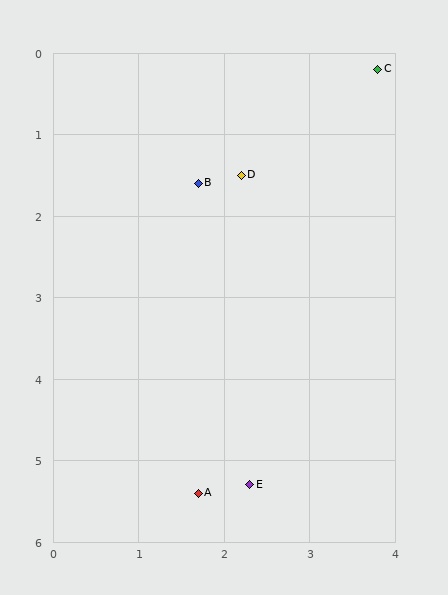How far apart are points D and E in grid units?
Points D and E are about 3.8 grid units apart.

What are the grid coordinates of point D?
Point D is at approximately (2.2, 1.5).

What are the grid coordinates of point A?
Point A is at approximately (1.7, 5.4).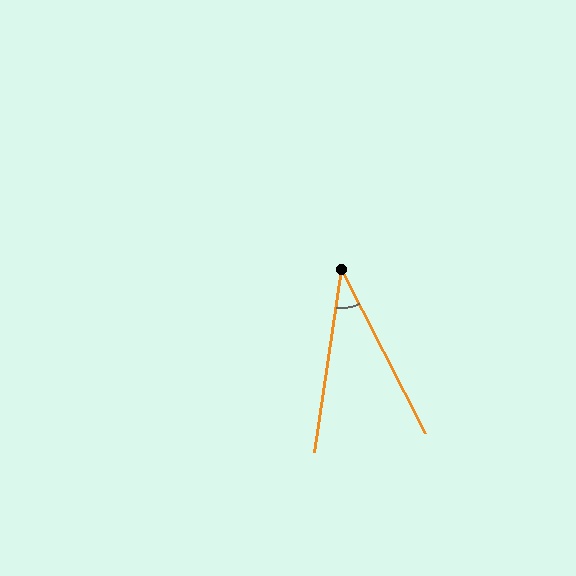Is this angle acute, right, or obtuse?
It is acute.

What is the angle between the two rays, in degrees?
Approximately 35 degrees.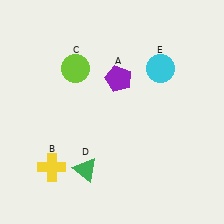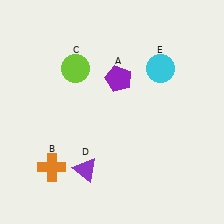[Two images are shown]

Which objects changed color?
B changed from yellow to orange. D changed from green to purple.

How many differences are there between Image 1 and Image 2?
There are 2 differences between the two images.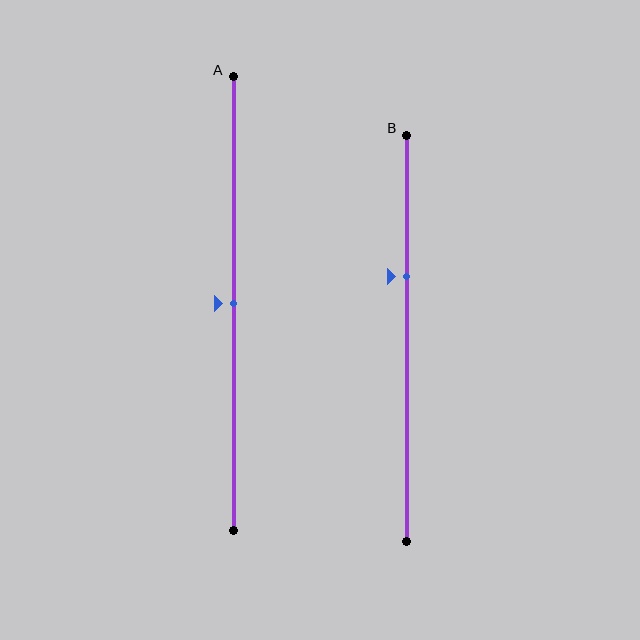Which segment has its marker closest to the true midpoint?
Segment A has its marker closest to the true midpoint.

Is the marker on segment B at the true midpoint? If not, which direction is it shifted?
No, the marker on segment B is shifted upward by about 15% of the segment length.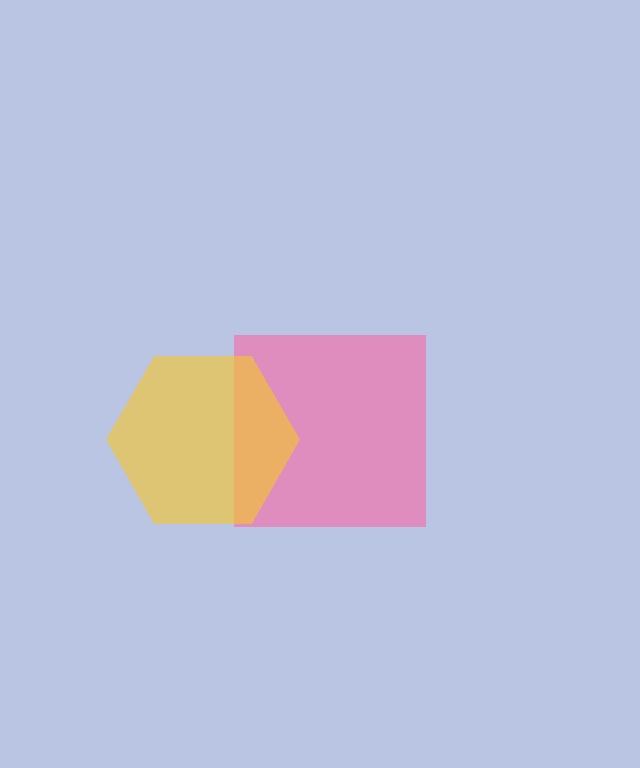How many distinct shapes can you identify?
There are 2 distinct shapes: a pink square, a yellow hexagon.